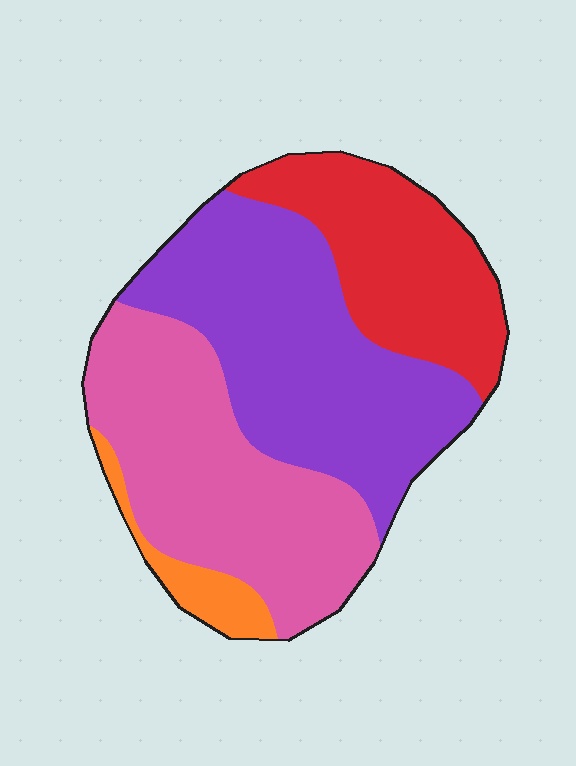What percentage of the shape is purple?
Purple takes up about three eighths (3/8) of the shape.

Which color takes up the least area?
Orange, at roughly 5%.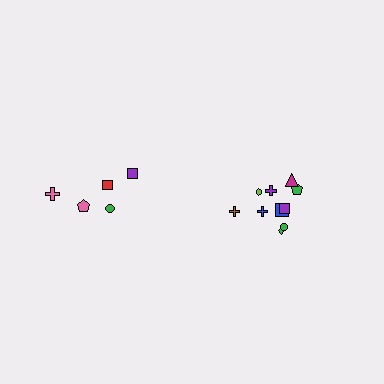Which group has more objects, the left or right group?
The right group.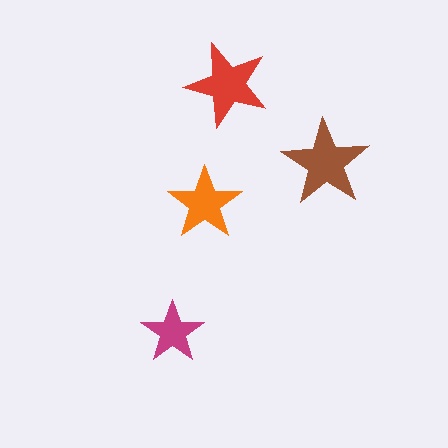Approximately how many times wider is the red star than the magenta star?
About 1.5 times wider.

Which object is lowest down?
The magenta star is bottommost.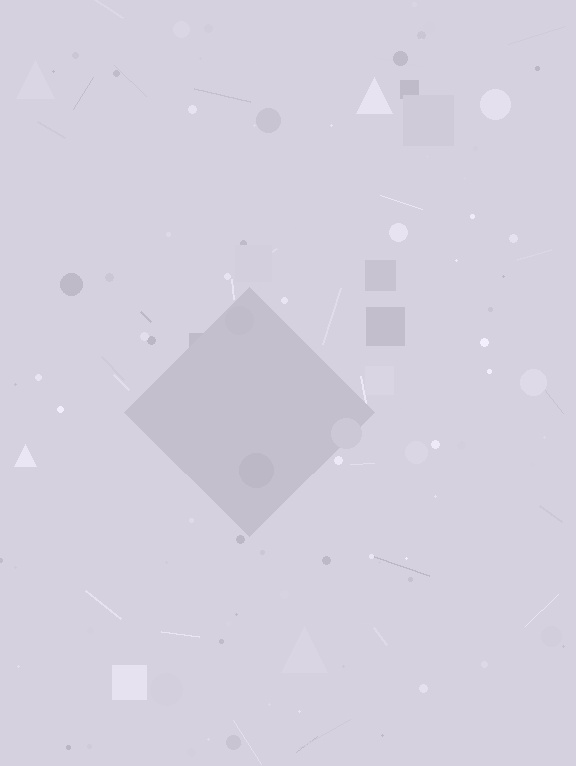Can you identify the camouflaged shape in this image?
The camouflaged shape is a diamond.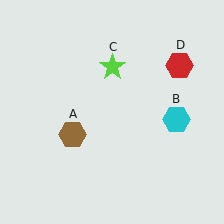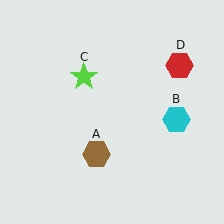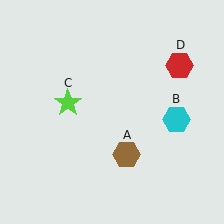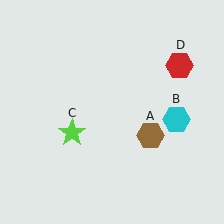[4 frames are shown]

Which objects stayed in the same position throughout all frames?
Cyan hexagon (object B) and red hexagon (object D) remained stationary.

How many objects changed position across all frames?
2 objects changed position: brown hexagon (object A), lime star (object C).